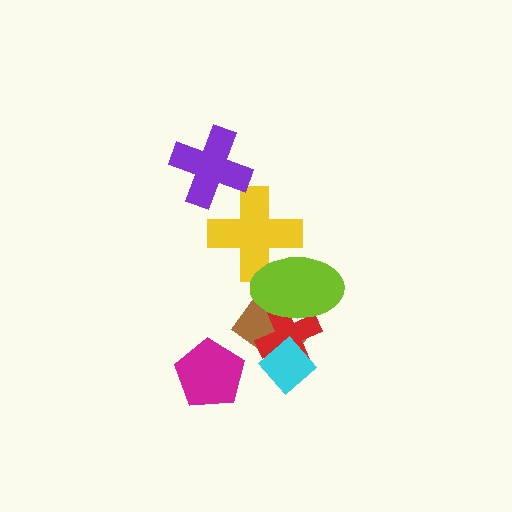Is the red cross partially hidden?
Yes, it is partially covered by another shape.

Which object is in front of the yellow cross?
The lime ellipse is in front of the yellow cross.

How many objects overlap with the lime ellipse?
3 objects overlap with the lime ellipse.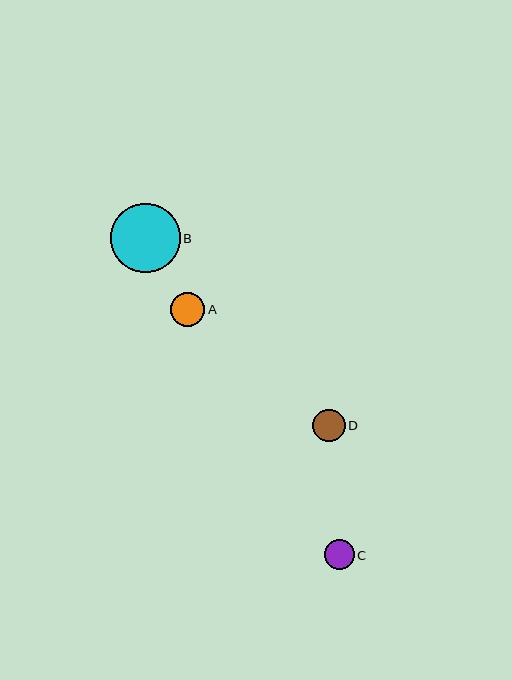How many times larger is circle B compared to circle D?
Circle B is approximately 2.1 times the size of circle D.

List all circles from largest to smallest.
From largest to smallest: B, A, D, C.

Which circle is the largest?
Circle B is the largest with a size of approximately 70 pixels.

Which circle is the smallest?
Circle C is the smallest with a size of approximately 30 pixels.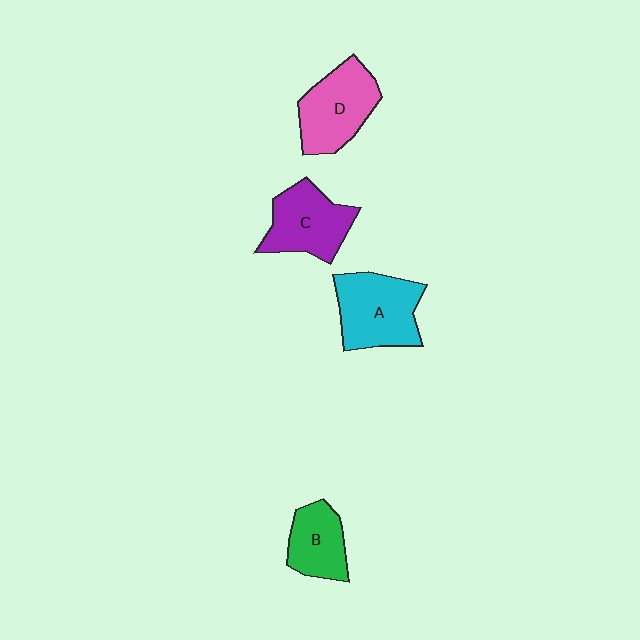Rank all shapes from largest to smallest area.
From largest to smallest: A (cyan), D (pink), C (purple), B (green).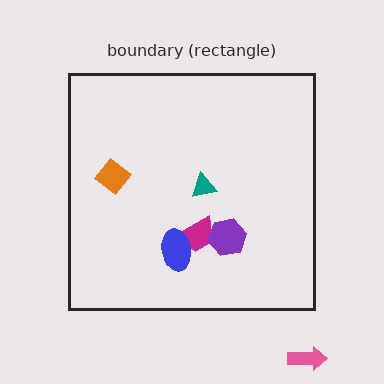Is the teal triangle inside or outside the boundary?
Inside.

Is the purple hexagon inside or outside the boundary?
Inside.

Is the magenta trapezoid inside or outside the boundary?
Inside.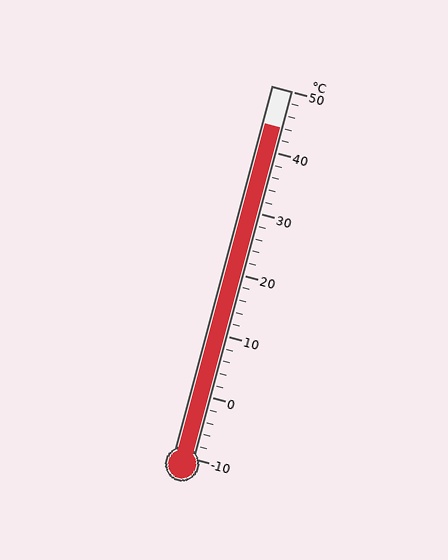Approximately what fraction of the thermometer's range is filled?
The thermometer is filled to approximately 90% of its range.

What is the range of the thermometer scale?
The thermometer scale ranges from -10°C to 50°C.